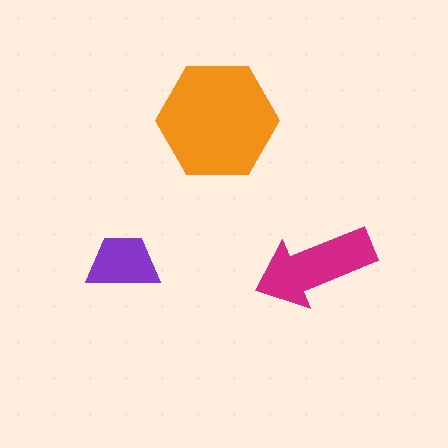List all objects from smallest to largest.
The purple trapezoid, the magenta arrow, the orange hexagon.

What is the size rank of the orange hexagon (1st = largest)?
1st.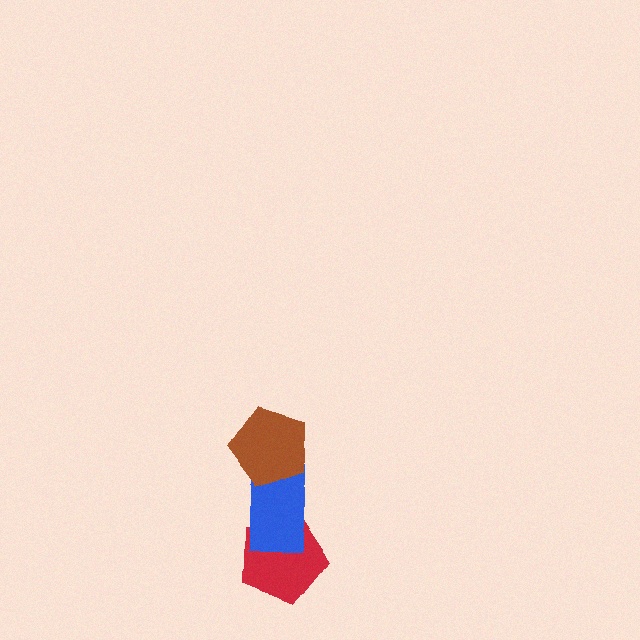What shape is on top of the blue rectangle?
The brown pentagon is on top of the blue rectangle.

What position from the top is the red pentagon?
The red pentagon is 3rd from the top.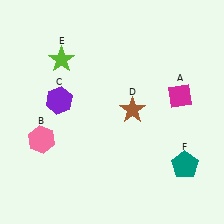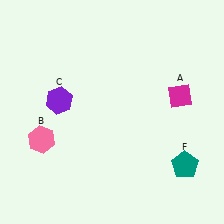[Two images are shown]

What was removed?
The brown star (D), the lime star (E) were removed in Image 2.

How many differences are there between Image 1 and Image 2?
There are 2 differences between the two images.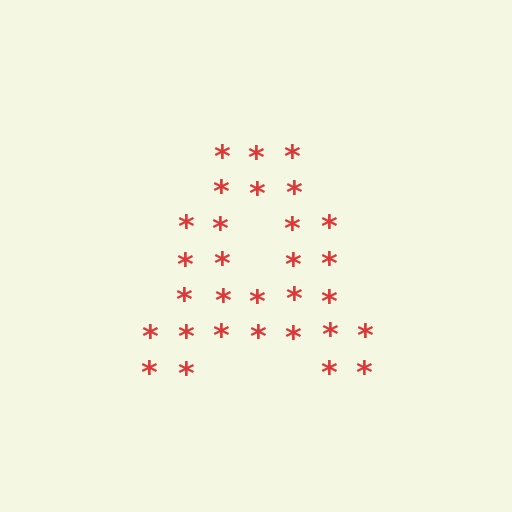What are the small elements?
The small elements are asterisks.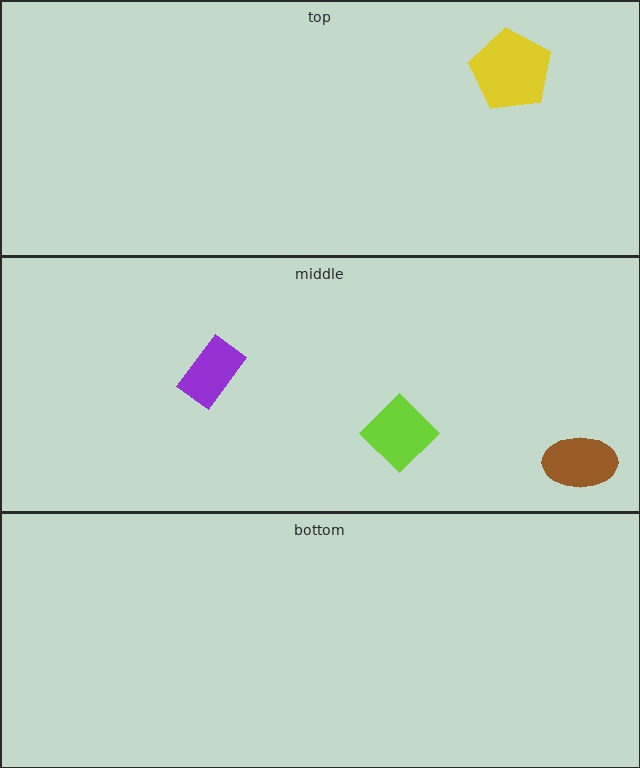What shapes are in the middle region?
The purple rectangle, the lime diamond, the brown ellipse.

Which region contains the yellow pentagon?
The top region.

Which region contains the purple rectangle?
The middle region.